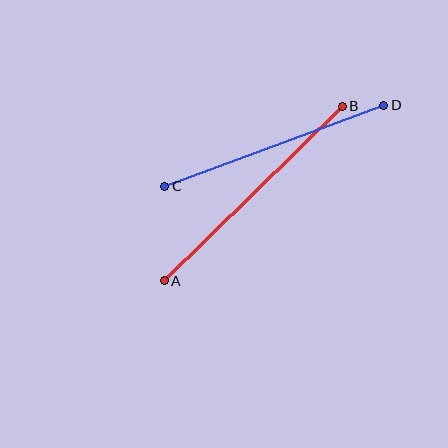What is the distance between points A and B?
The distance is approximately 249 pixels.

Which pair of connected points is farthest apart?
Points A and B are farthest apart.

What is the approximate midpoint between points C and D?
The midpoint is at approximately (274, 146) pixels.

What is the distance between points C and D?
The distance is approximately 233 pixels.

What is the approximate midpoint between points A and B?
The midpoint is at approximately (253, 193) pixels.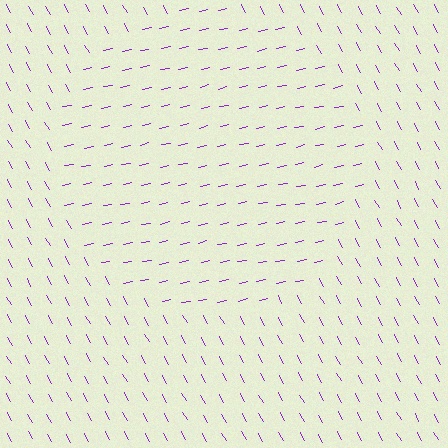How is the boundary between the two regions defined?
The boundary is defined purely by a change in line orientation (approximately 74 degrees difference). All lines are the same color and thickness.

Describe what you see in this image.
The image is filled with small purple line segments. A circle region in the image has lines oriented differently from the surrounding lines, creating a visible texture boundary.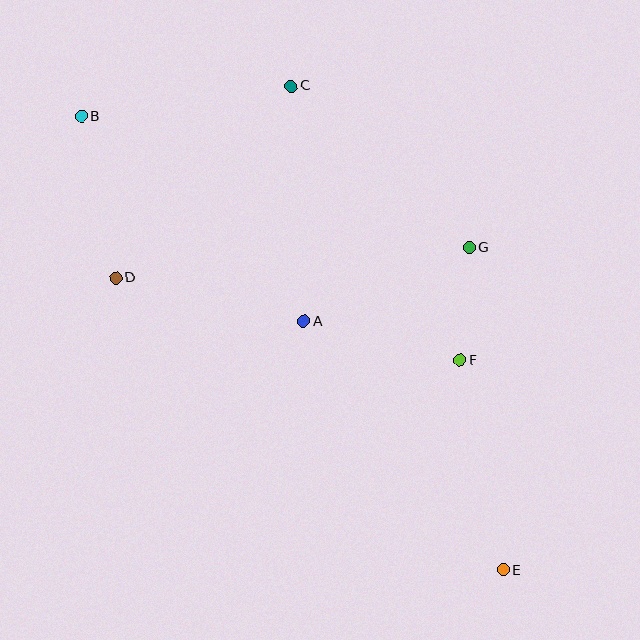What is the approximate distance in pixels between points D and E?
The distance between D and E is approximately 485 pixels.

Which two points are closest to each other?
Points F and G are closest to each other.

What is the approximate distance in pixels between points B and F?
The distance between B and F is approximately 450 pixels.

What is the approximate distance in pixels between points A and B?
The distance between A and B is approximately 302 pixels.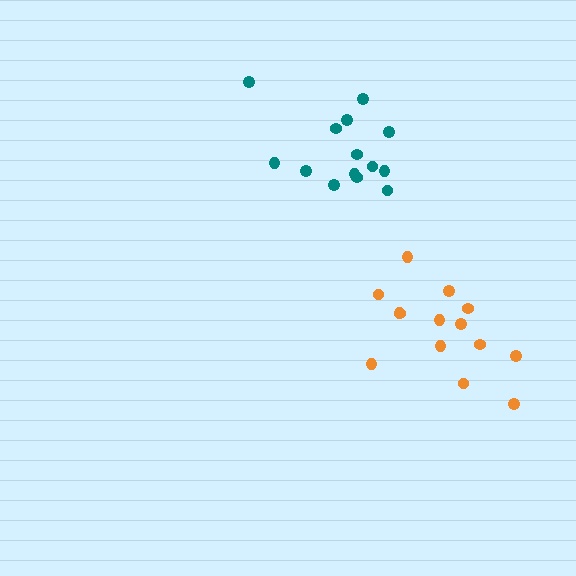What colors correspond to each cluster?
The clusters are colored: orange, teal.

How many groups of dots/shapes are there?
There are 2 groups.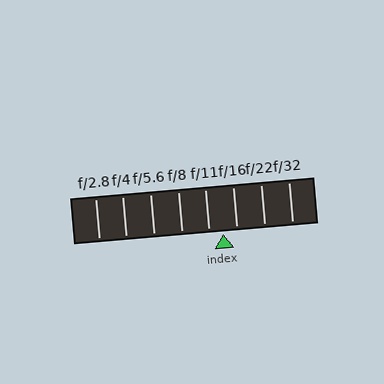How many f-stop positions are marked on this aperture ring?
There are 8 f-stop positions marked.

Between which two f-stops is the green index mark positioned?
The index mark is between f/11 and f/16.